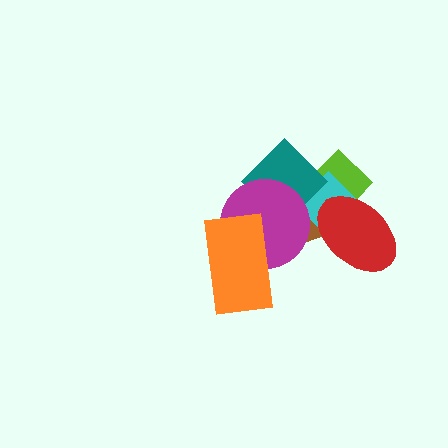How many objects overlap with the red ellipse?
3 objects overlap with the red ellipse.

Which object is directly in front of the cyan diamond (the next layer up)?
The red ellipse is directly in front of the cyan diamond.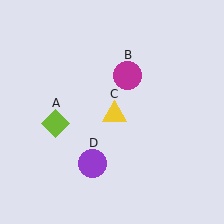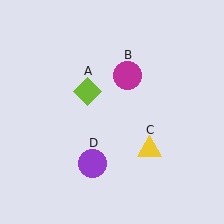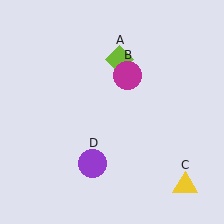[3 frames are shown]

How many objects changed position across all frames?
2 objects changed position: lime diamond (object A), yellow triangle (object C).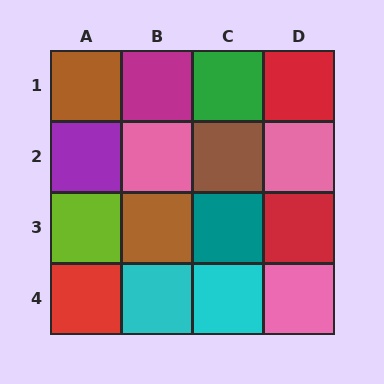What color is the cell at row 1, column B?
Magenta.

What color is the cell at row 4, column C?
Cyan.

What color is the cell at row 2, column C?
Brown.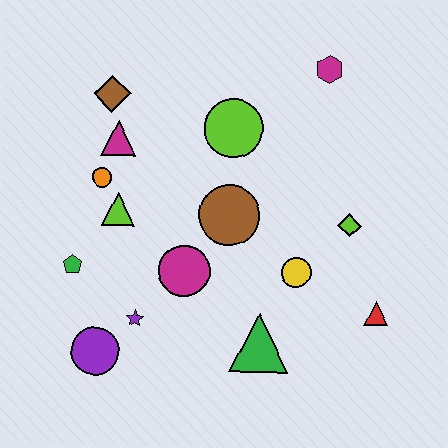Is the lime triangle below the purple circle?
No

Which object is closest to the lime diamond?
The yellow circle is closest to the lime diamond.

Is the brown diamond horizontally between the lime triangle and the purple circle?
Yes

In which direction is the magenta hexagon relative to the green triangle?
The magenta hexagon is above the green triangle.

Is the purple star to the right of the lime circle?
No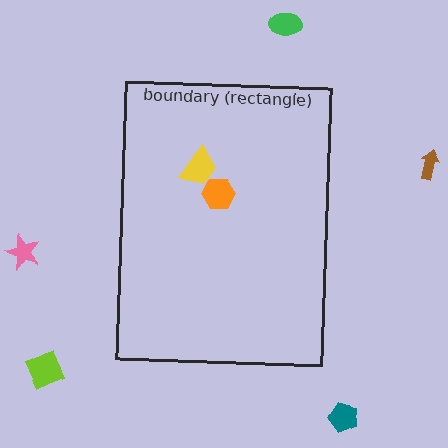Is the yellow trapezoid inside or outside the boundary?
Inside.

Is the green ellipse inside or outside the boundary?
Outside.